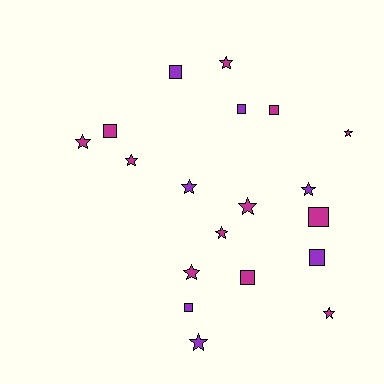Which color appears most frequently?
Magenta, with 12 objects.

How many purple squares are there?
There are 4 purple squares.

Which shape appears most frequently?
Star, with 11 objects.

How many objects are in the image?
There are 19 objects.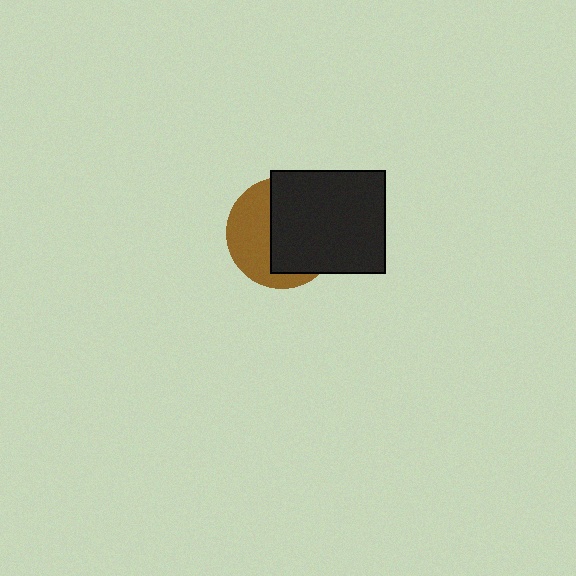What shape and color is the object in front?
The object in front is a black rectangle.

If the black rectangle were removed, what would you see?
You would see the complete brown circle.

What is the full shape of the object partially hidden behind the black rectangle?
The partially hidden object is a brown circle.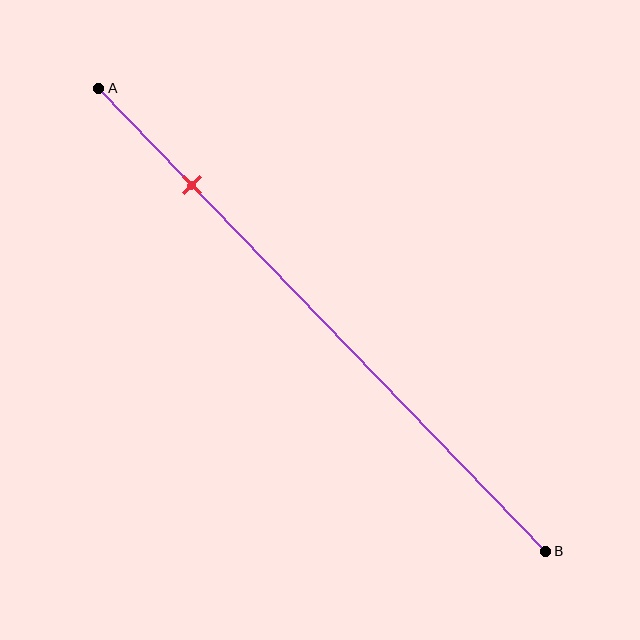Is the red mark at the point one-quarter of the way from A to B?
No, the mark is at about 20% from A, not at the 25% one-quarter point.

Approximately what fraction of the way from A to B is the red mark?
The red mark is approximately 20% of the way from A to B.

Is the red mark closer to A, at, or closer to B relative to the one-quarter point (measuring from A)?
The red mark is closer to point A than the one-quarter point of segment AB.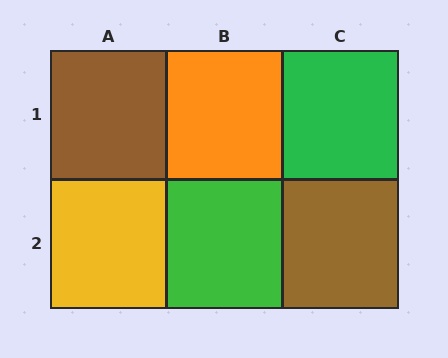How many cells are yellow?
1 cell is yellow.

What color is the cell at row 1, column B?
Orange.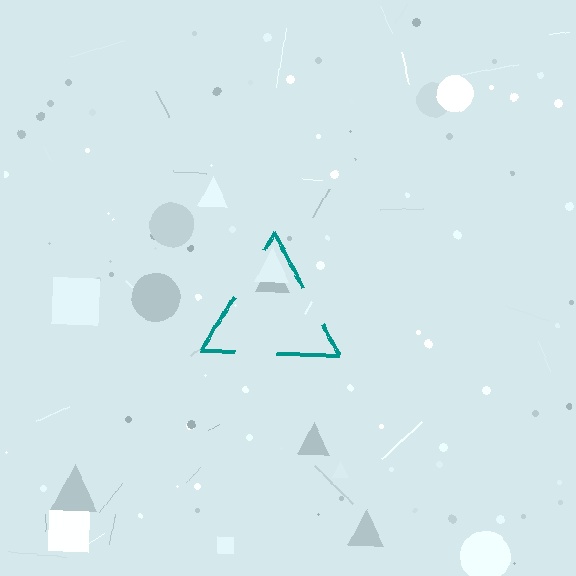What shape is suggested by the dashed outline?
The dashed outline suggests a triangle.